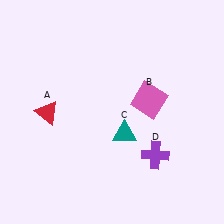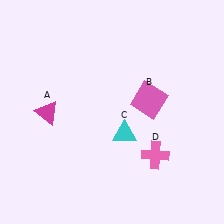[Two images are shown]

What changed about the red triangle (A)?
In Image 1, A is red. In Image 2, it changed to magenta.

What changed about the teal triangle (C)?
In Image 1, C is teal. In Image 2, it changed to cyan.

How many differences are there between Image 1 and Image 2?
There are 3 differences between the two images.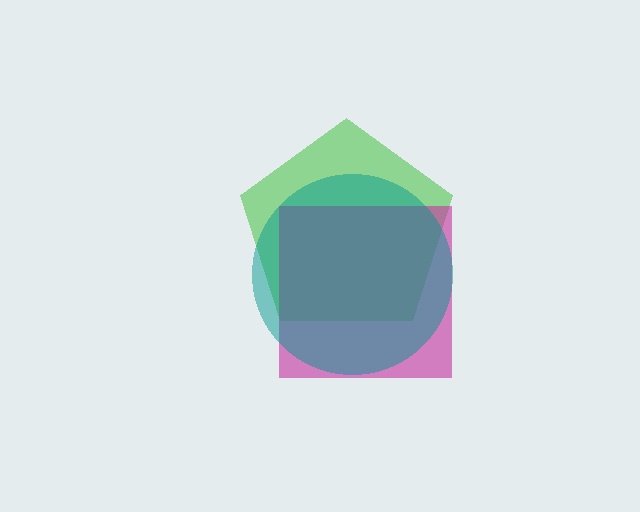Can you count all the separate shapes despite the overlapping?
Yes, there are 3 separate shapes.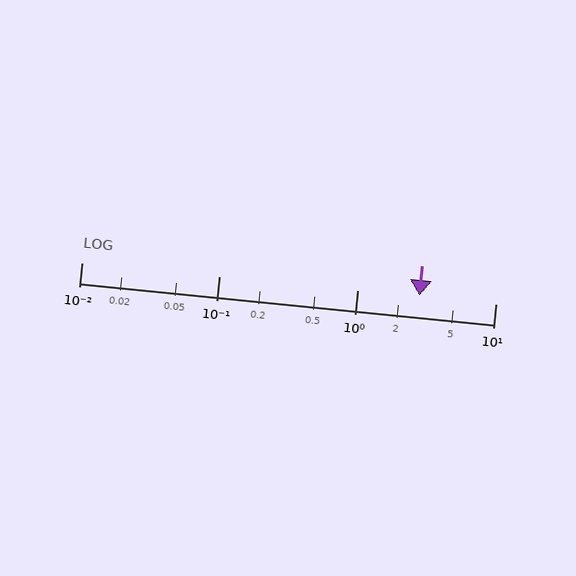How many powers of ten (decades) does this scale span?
The scale spans 3 decades, from 0.01 to 10.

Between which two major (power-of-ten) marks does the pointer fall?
The pointer is between 1 and 10.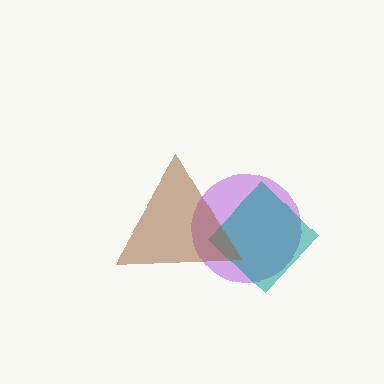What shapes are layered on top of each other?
The layered shapes are: a purple circle, a teal diamond, a brown triangle.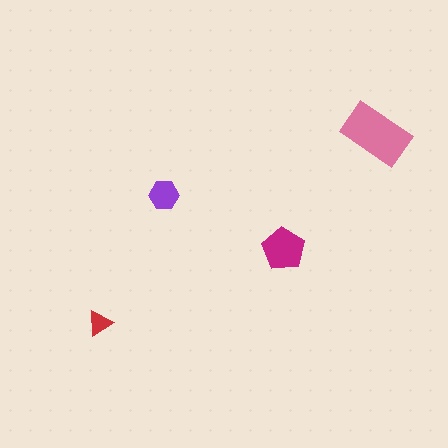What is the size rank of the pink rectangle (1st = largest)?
1st.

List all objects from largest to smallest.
The pink rectangle, the magenta pentagon, the purple hexagon, the red triangle.